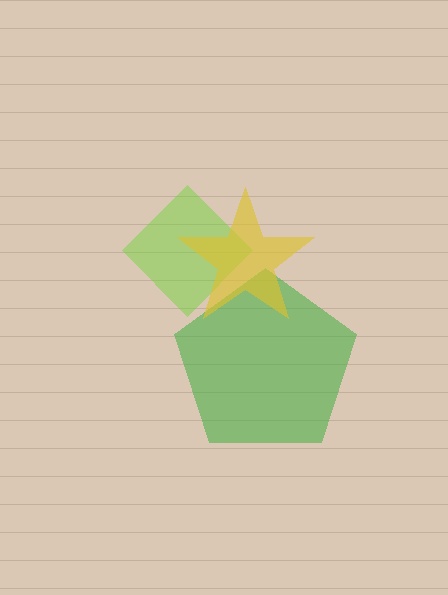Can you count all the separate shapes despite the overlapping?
Yes, there are 3 separate shapes.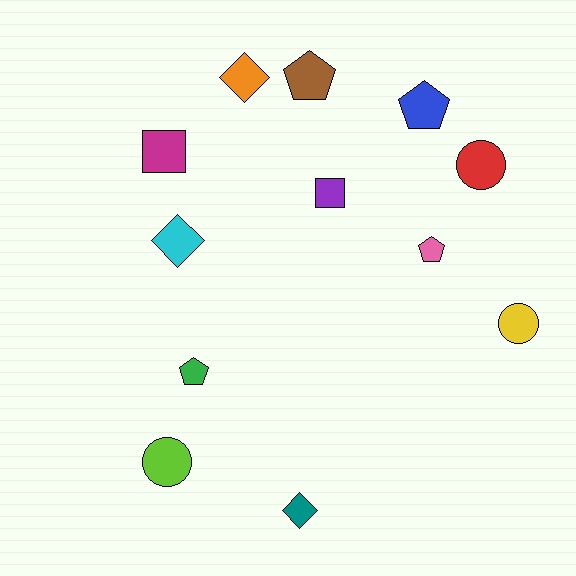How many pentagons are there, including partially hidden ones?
There are 4 pentagons.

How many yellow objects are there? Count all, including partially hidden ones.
There is 1 yellow object.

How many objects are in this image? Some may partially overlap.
There are 12 objects.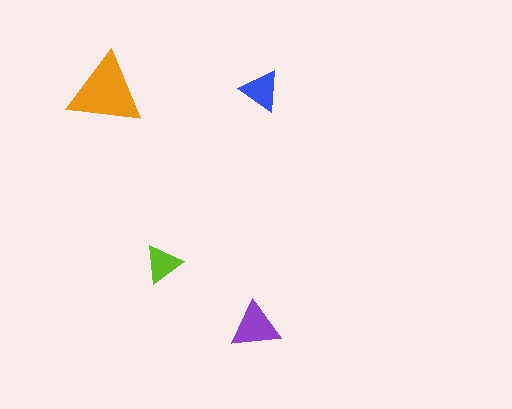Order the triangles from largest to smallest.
the orange one, the purple one, the blue one, the lime one.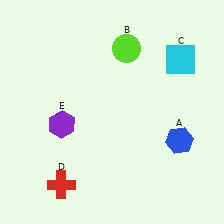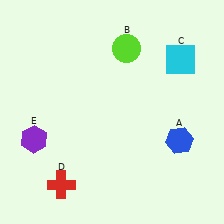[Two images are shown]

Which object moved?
The purple hexagon (E) moved left.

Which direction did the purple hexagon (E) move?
The purple hexagon (E) moved left.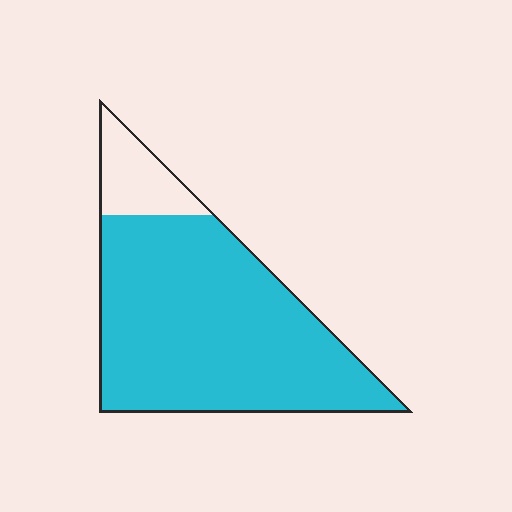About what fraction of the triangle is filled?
About seven eighths (7/8).